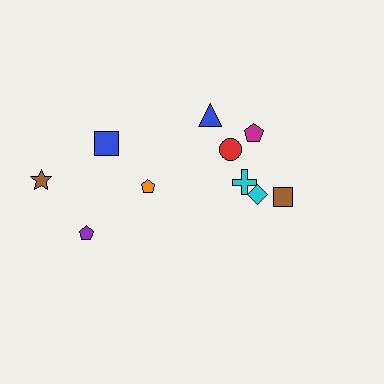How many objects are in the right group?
There are 6 objects.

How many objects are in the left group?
There are 4 objects.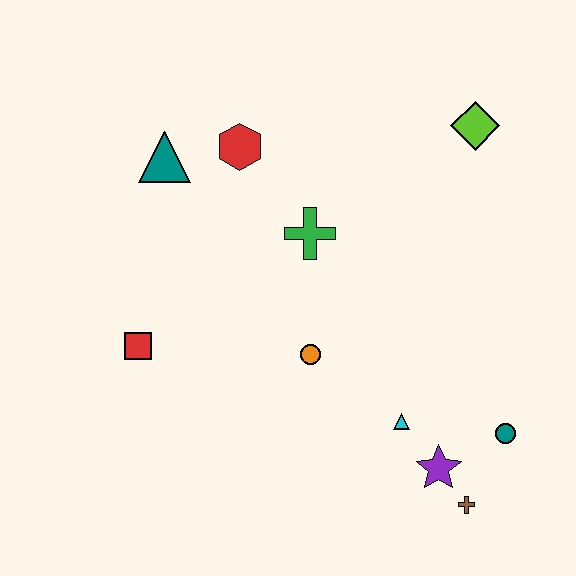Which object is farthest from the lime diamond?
The red square is farthest from the lime diamond.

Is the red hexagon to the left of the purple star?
Yes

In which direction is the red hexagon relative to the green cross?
The red hexagon is above the green cross.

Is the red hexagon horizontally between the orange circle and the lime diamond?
No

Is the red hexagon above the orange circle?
Yes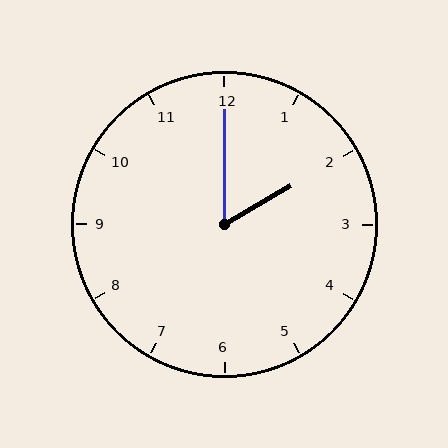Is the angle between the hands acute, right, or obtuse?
It is acute.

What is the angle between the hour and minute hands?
Approximately 60 degrees.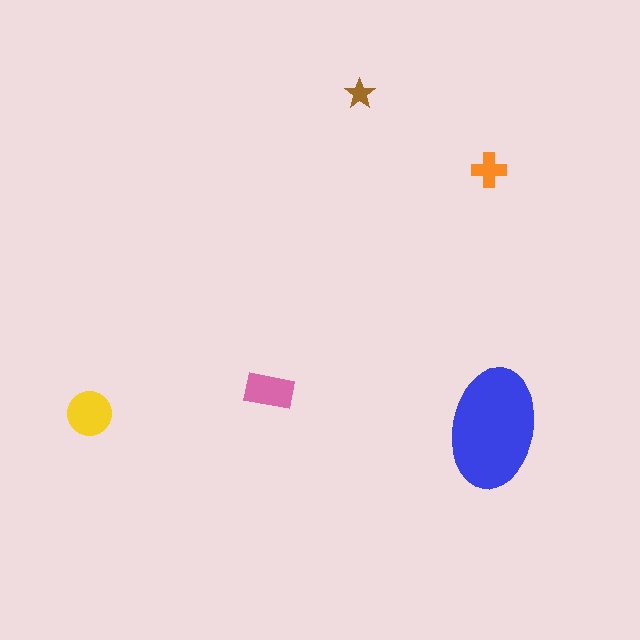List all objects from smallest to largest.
The brown star, the orange cross, the pink rectangle, the yellow circle, the blue ellipse.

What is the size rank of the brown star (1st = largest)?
5th.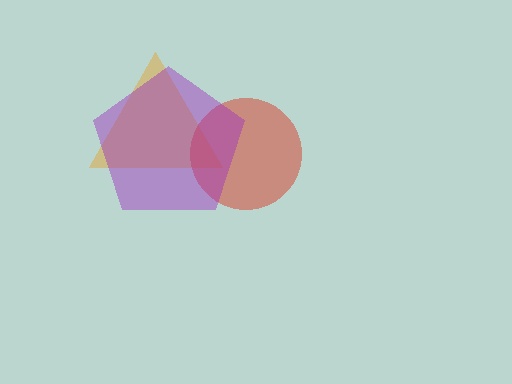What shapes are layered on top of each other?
The layered shapes are: an orange triangle, a red circle, a purple pentagon.